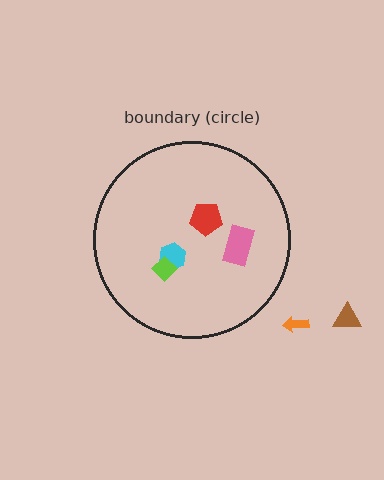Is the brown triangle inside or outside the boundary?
Outside.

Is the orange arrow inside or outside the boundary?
Outside.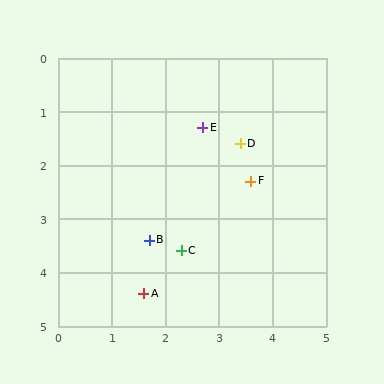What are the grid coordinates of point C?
Point C is at approximately (2.3, 3.6).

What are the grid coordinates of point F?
Point F is at approximately (3.6, 2.3).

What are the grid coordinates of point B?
Point B is at approximately (1.7, 3.4).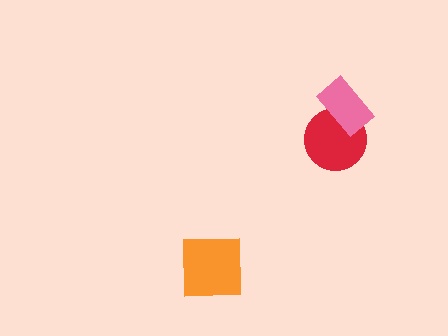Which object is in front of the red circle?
The pink rectangle is in front of the red circle.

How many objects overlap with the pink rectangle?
1 object overlaps with the pink rectangle.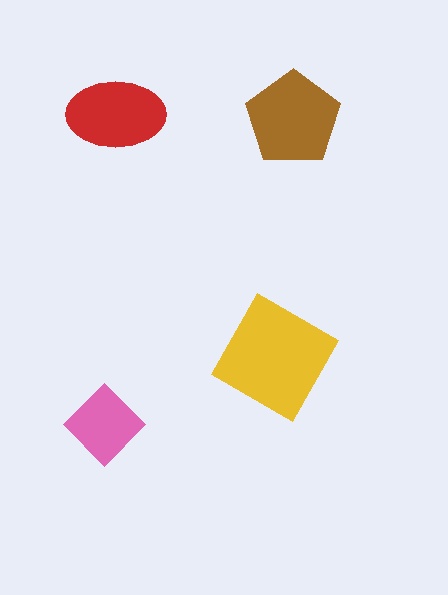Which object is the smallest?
The pink diamond.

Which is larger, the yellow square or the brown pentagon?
The yellow square.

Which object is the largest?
The yellow square.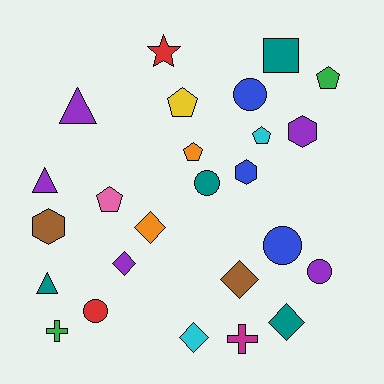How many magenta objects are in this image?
There is 1 magenta object.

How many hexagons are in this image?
There are 3 hexagons.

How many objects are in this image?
There are 25 objects.